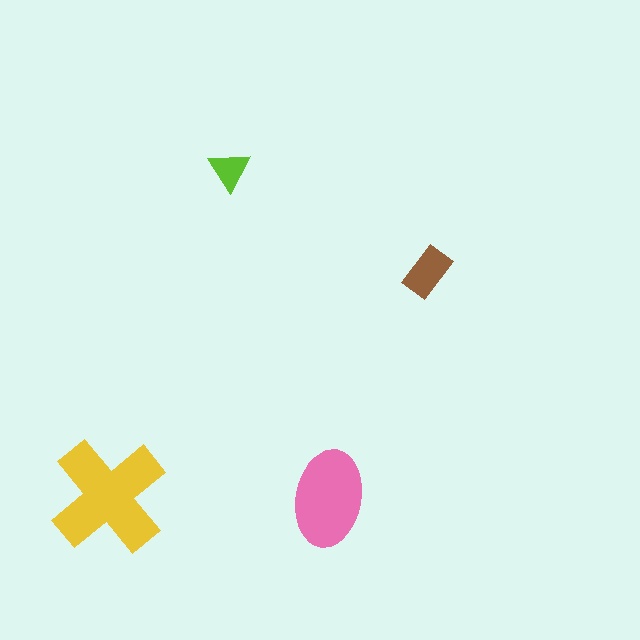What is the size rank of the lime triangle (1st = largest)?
4th.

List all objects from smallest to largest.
The lime triangle, the brown rectangle, the pink ellipse, the yellow cross.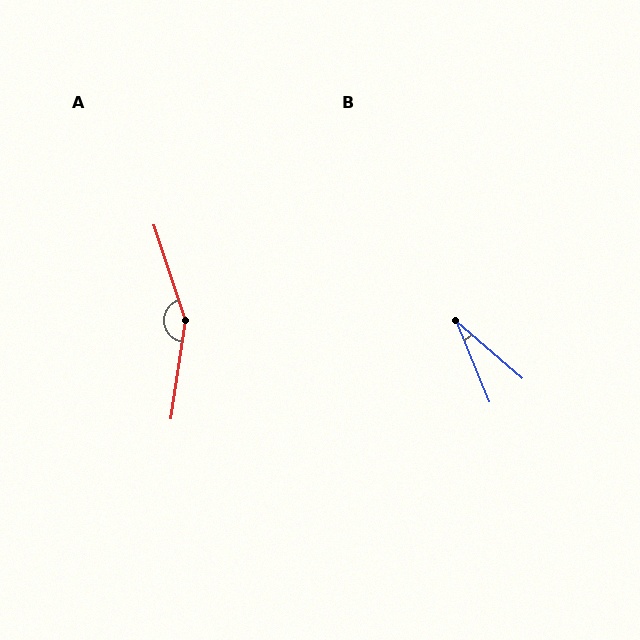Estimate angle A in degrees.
Approximately 153 degrees.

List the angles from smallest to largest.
B (27°), A (153°).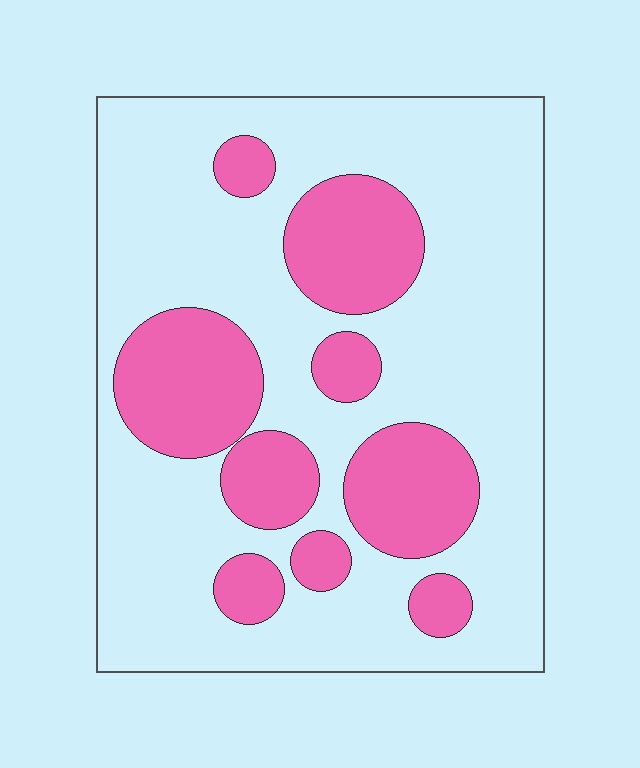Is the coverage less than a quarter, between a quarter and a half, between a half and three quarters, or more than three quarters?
Between a quarter and a half.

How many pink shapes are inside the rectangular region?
9.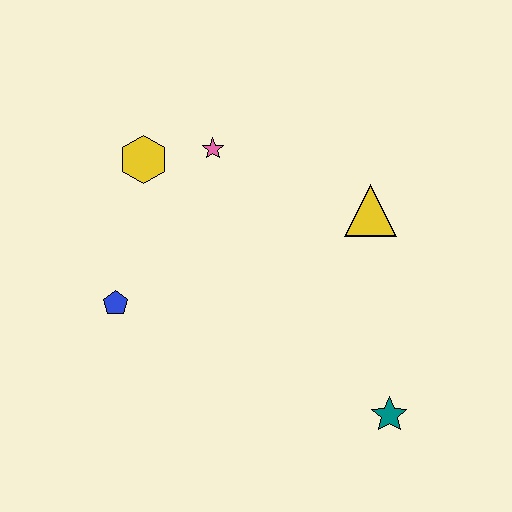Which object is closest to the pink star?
The yellow hexagon is closest to the pink star.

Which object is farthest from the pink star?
The teal star is farthest from the pink star.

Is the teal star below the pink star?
Yes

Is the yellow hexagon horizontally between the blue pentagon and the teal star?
Yes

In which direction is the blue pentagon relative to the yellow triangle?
The blue pentagon is to the left of the yellow triangle.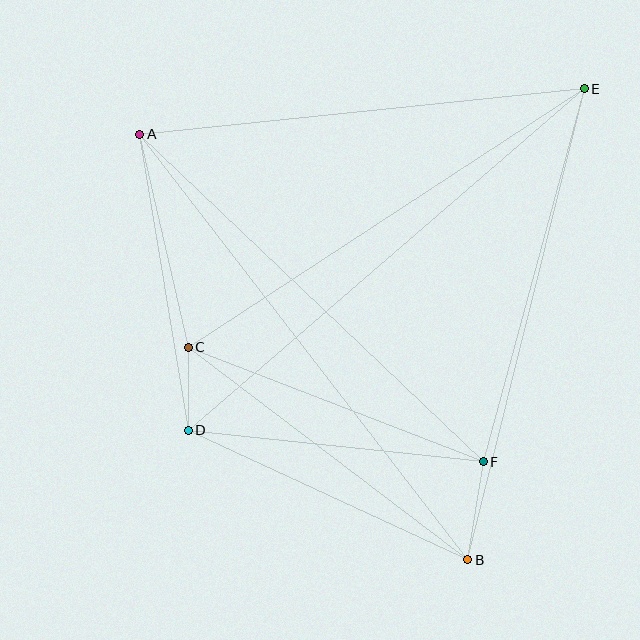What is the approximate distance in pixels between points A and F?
The distance between A and F is approximately 475 pixels.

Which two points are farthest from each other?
Points A and B are farthest from each other.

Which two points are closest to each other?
Points C and D are closest to each other.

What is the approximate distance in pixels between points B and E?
The distance between B and E is approximately 486 pixels.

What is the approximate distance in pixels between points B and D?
The distance between B and D is approximately 308 pixels.